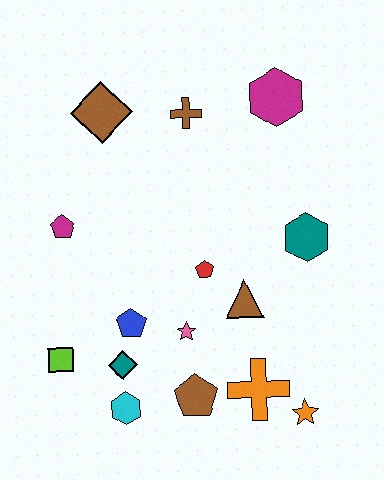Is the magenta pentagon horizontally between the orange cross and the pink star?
No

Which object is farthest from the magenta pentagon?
The orange star is farthest from the magenta pentagon.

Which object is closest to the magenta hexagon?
The brown cross is closest to the magenta hexagon.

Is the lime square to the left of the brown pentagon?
Yes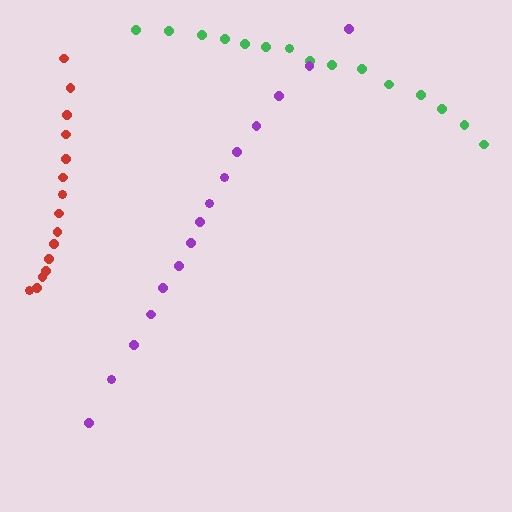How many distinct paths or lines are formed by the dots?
There are 3 distinct paths.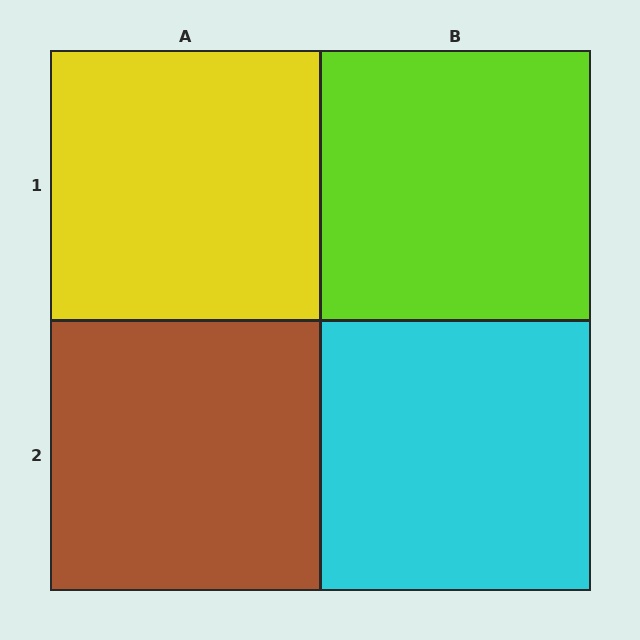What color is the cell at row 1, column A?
Yellow.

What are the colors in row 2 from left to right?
Brown, cyan.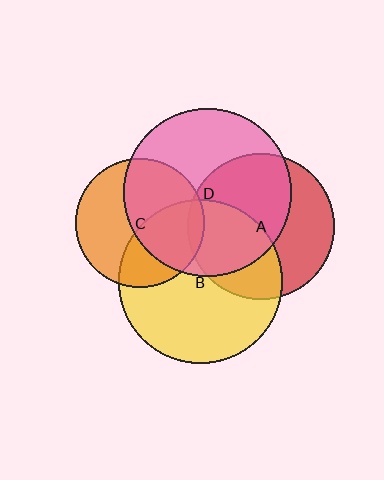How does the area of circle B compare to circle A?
Approximately 1.2 times.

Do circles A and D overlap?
Yes.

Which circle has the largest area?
Circle D (pink).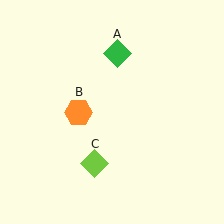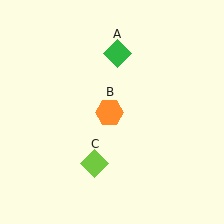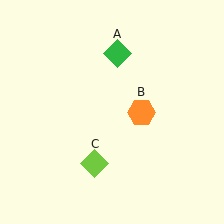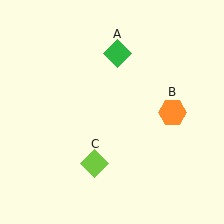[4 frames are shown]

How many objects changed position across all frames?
1 object changed position: orange hexagon (object B).